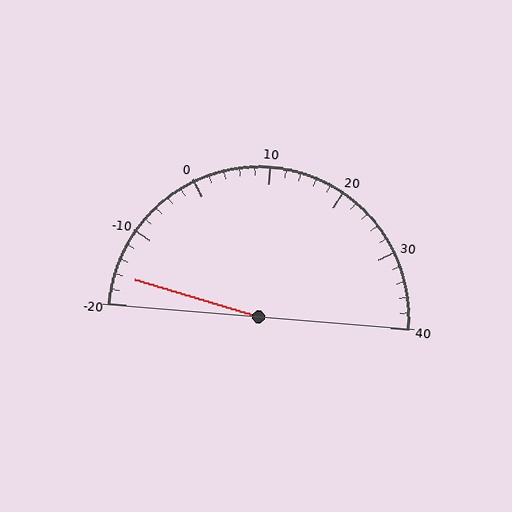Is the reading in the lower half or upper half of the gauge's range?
The reading is in the lower half of the range (-20 to 40).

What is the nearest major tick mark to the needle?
The nearest major tick mark is -20.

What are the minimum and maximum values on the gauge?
The gauge ranges from -20 to 40.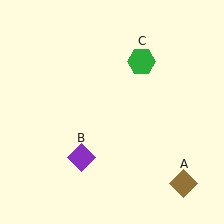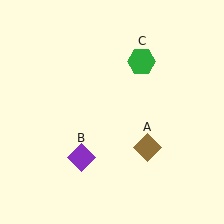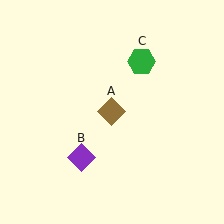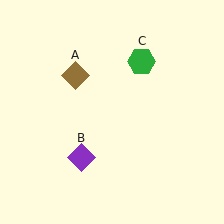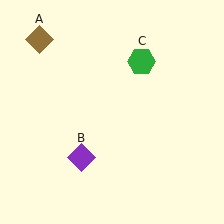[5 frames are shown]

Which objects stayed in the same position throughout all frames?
Purple diamond (object B) and green hexagon (object C) remained stationary.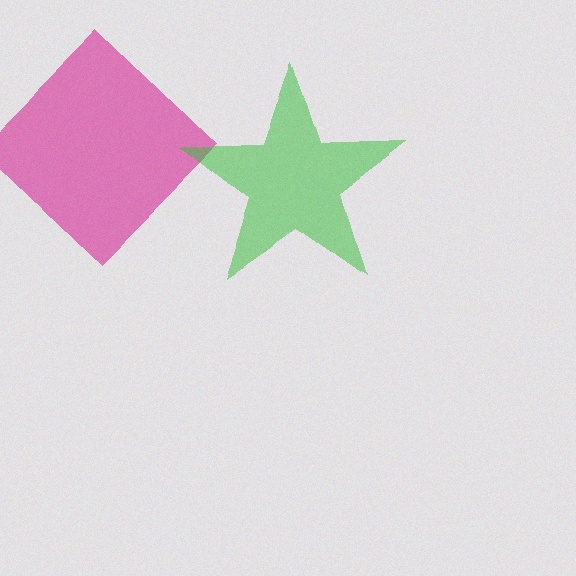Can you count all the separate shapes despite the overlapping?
Yes, there are 2 separate shapes.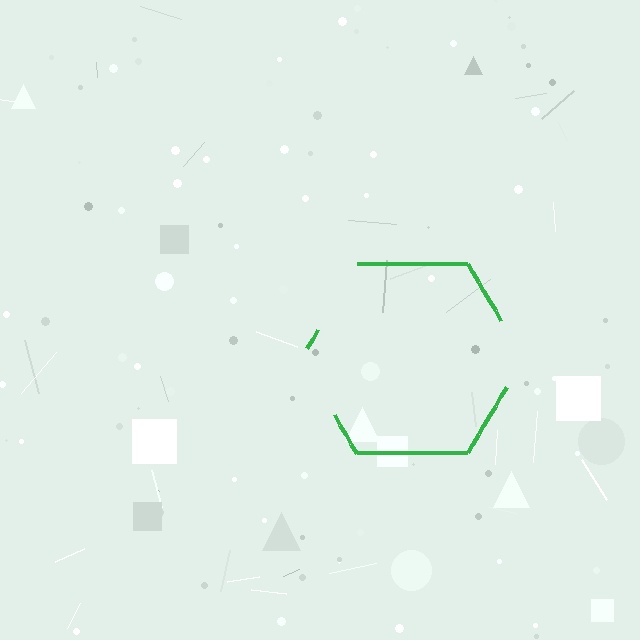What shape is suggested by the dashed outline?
The dashed outline suggests a hexagon.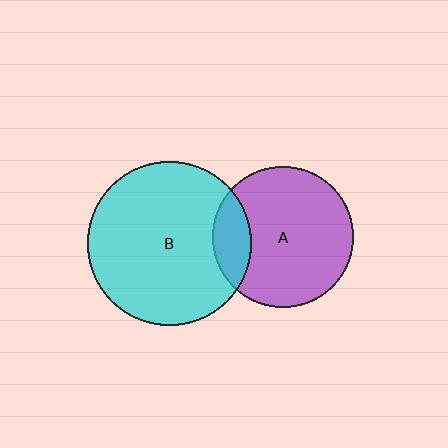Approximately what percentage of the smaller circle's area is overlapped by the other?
Approximately 15%.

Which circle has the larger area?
Circle B (cyan).